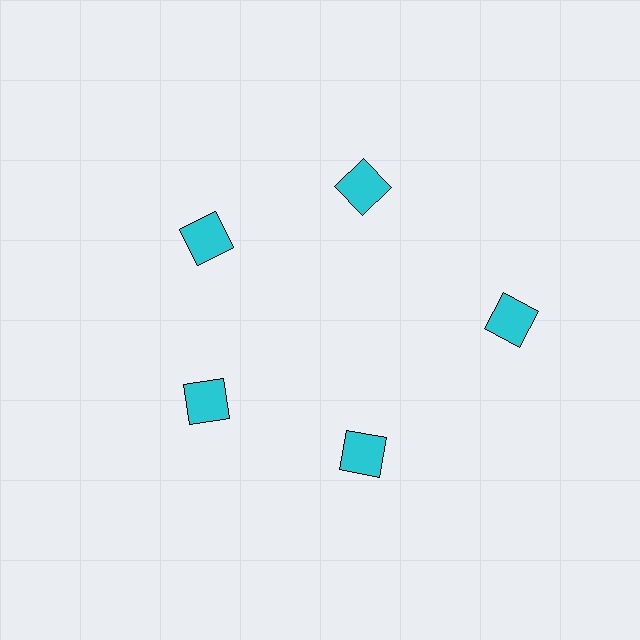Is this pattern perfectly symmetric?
No. The 5 cyan squares are arranged in a ring, but one element near the 3 o'clock position is pushed outward from the center, breaking the 5-fold rotational symmetry.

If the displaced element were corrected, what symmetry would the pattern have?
It would have 5-fold rotational symmetry — the pattern would map onto itself every 72 degrees.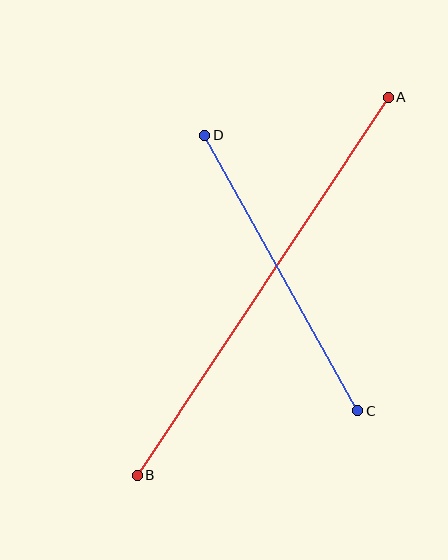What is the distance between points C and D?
The distance is approximately 315 pixels.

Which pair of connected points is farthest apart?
Points A and B are farthest apart.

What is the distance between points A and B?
The distance is approximately 453 pixels.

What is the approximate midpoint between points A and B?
The midpoint is at approximately (263, 286) pixels.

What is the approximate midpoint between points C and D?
The midpoint is at approximately (281, 273) pixels.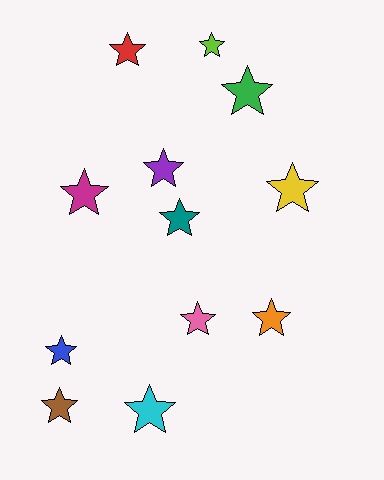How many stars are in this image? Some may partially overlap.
There are 12 stars.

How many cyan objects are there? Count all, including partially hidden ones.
There is 1 cyan object.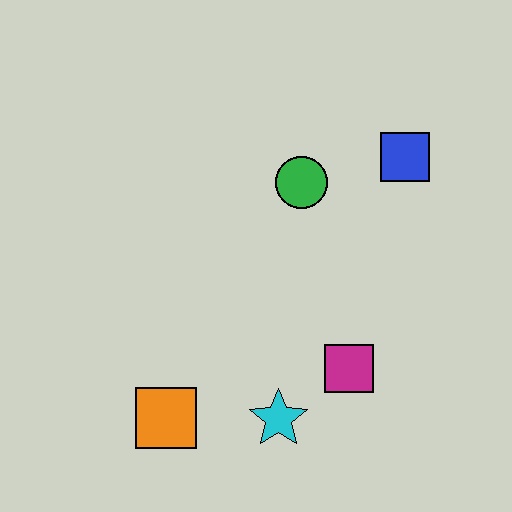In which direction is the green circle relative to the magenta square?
The green circle is above the magenta square.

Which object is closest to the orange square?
The cyan star is closest to the orange square.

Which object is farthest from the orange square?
The blue square is farthest from the orange square.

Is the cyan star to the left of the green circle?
Yes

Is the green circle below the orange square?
No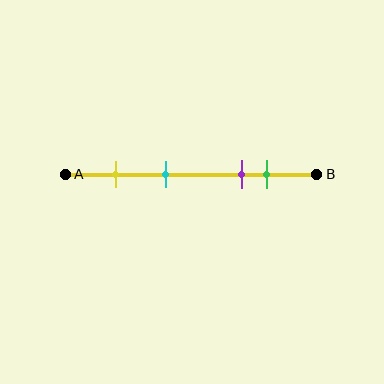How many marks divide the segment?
There are 4 marks dividing the segment.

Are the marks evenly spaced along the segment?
No, the marks are not evenly spaced.